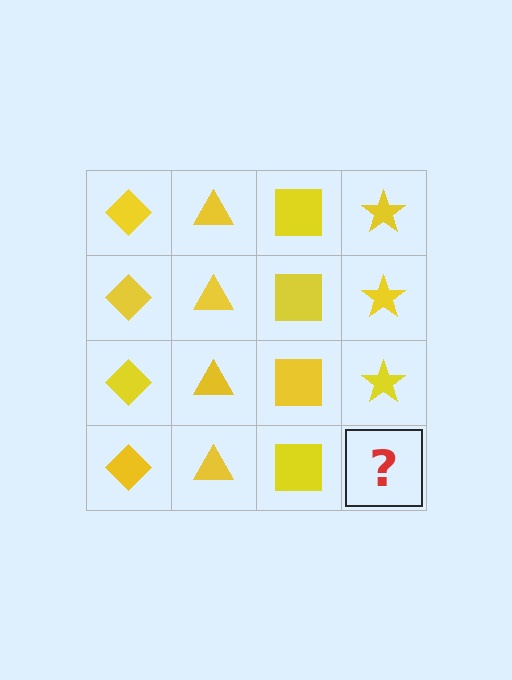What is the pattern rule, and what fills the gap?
The rule is that each column has a consistent shape. The gap should be filled with a yellow star.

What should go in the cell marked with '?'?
The missing cell should contain a yellow star.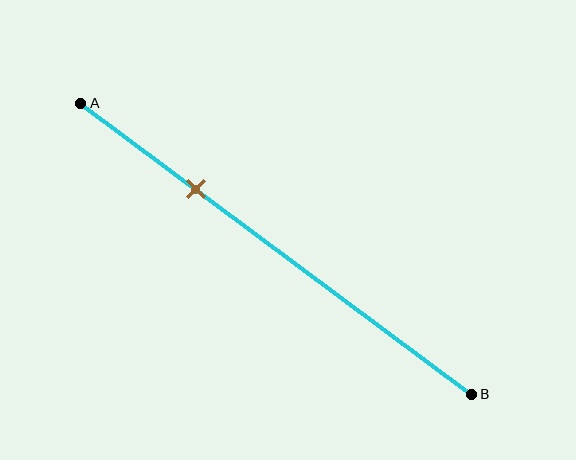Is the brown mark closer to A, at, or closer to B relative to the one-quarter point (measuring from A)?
The brown mark is closer to point B than the one-quarter point of segment AB.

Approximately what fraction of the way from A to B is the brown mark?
The brown mark is approximately 30% of the way from A to B.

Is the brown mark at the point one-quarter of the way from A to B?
No, the mark is at about 30% from A, not at the 25% one-quarter point.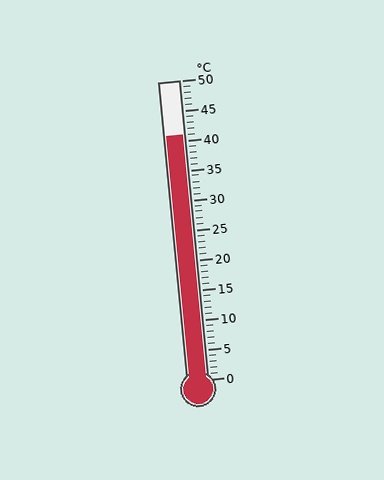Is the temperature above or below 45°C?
The temperature is below 45°C.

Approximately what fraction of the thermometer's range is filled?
The thermometer is filled to approximately 80% of its range.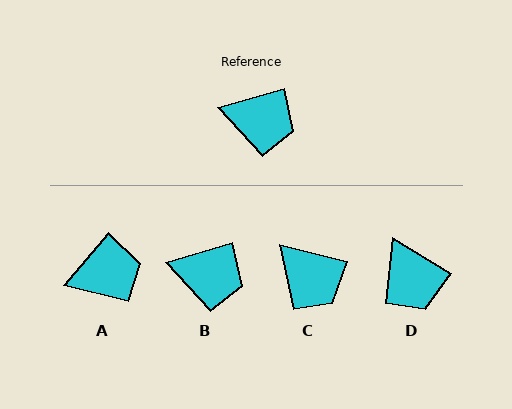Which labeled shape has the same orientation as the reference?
B.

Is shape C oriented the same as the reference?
No, it is off by about 30 degrees.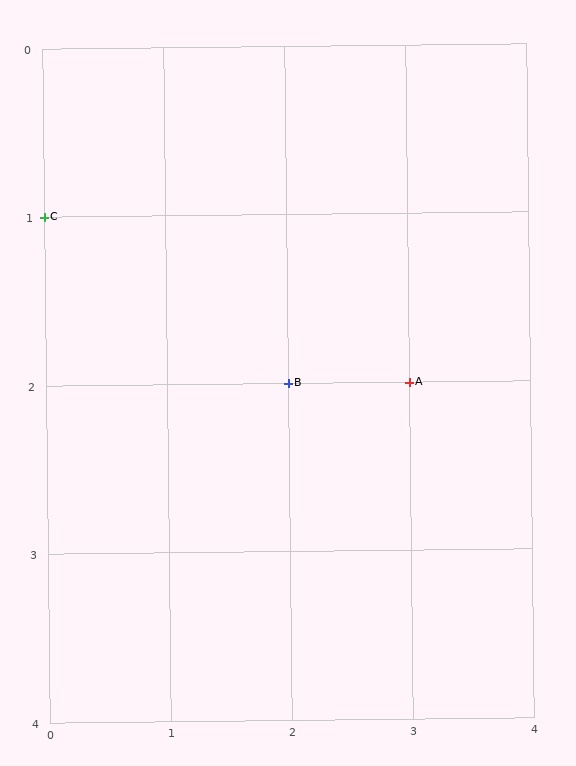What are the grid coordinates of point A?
Point A is at grid coordinates (3, 2).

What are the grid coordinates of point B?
Point B is at grid coordinates (2, 2).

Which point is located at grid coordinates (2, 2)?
Point B is at (2, 2).